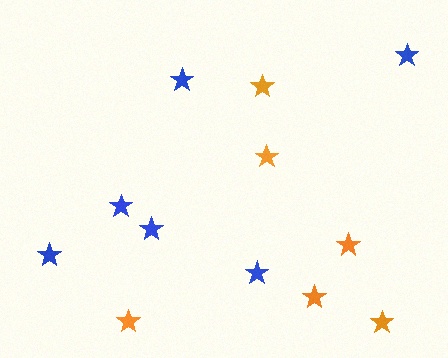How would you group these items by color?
There are 2 groups: one group of blue stars (6) and one group of orange stars (6).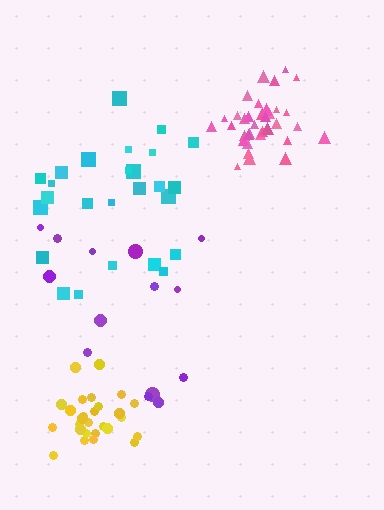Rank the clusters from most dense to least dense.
pink, yellow, cyan, purple.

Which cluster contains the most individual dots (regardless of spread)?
Pink (35).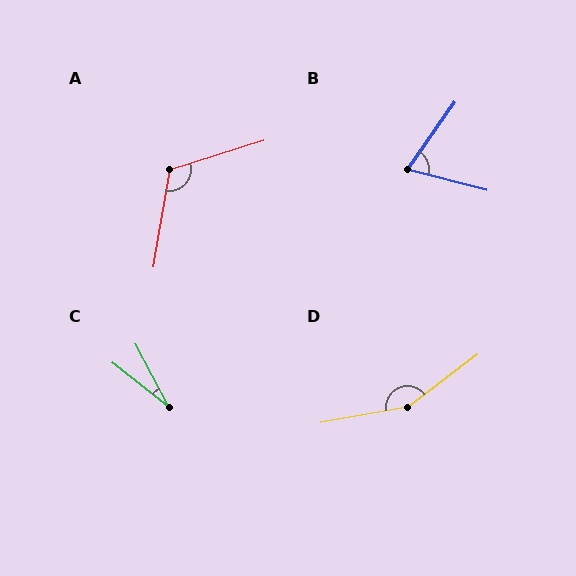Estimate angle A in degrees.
Approximately 117 degrees.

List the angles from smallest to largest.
C (24°), B (69°), A (117°), D (153°).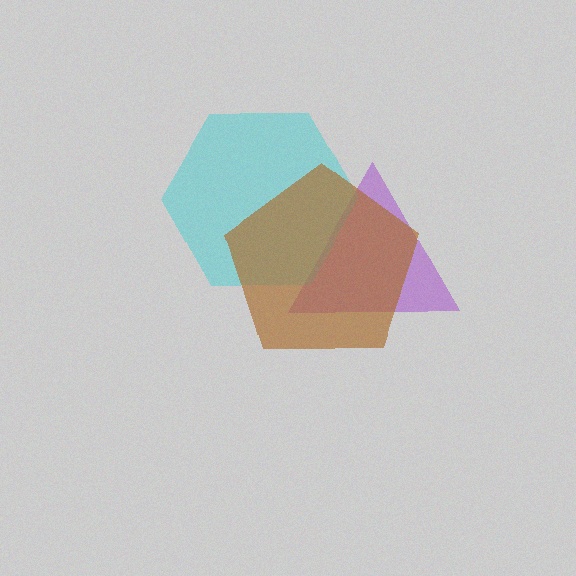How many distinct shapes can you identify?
There are 3 distinct shapes: a purple triangle, a cyan hexagon, a brown pentagon.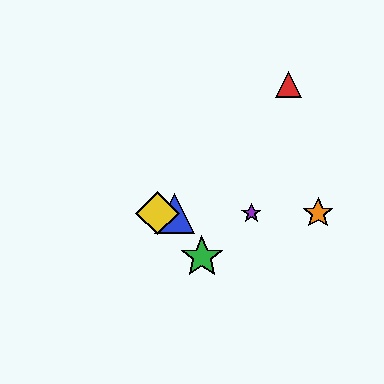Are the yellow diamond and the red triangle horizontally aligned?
No, the yellow diamond is at y≈213 and the red triangle is at y≈84.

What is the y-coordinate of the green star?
The green star is at y≈257.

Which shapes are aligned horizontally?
The blue triangle, the yellow diamond, the purple star, the orange star are aligned horizontally.